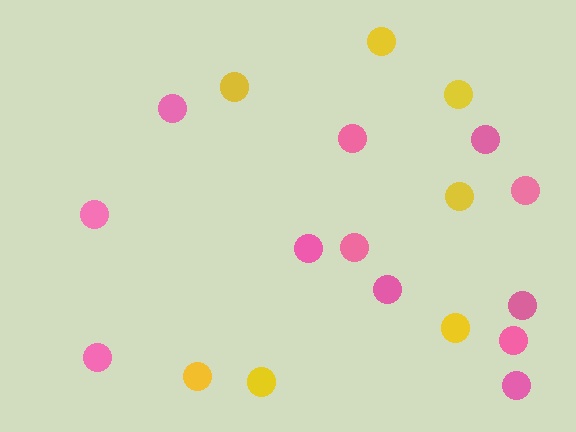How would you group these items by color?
There are 2 groups: one group of pink circles (12) and one group of yellow circles (7).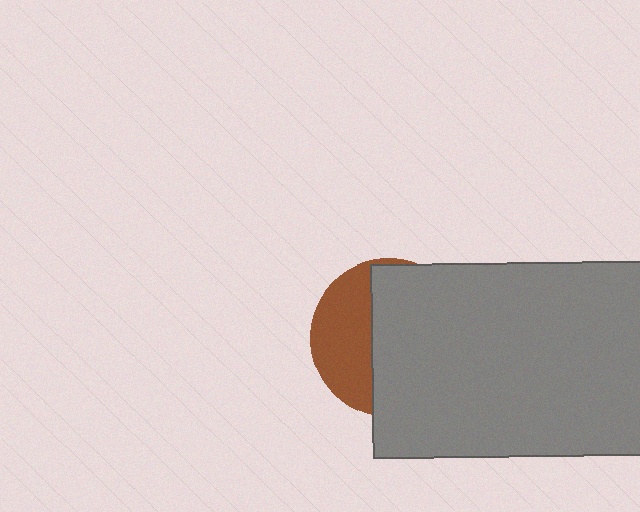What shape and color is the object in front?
The object in front is a gray rectangle.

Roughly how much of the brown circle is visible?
A small part of it is visible (roughly 36%).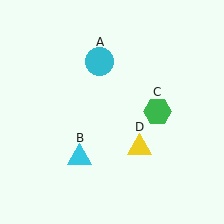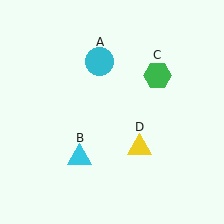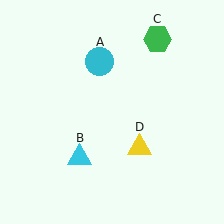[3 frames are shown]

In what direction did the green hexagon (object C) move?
The green hexagon (object C) moved up.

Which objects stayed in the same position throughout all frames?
Cyan circle (object A) and cyan triangle (object B) and yellow triangle (object D) remained stationary.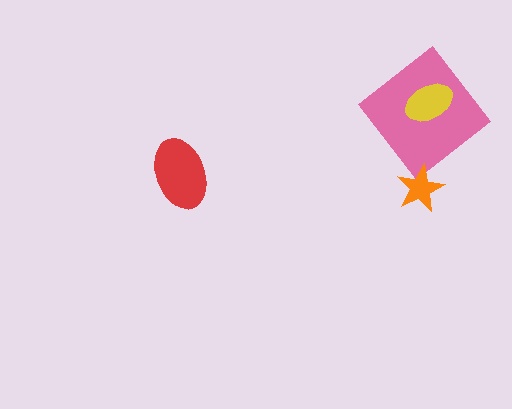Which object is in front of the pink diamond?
The yellow ellipse is in front of the pink diamond.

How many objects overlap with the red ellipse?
0 objects overlap with the red ellipse.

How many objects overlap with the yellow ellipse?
1 object overlaps with the yellow ellipse.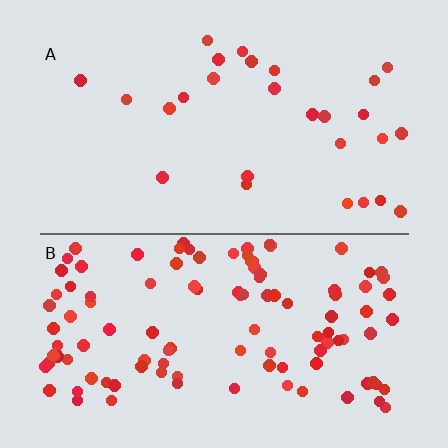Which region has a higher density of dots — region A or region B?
B (the bottom).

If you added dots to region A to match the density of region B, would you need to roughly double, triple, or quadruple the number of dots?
Approximately quadruple.